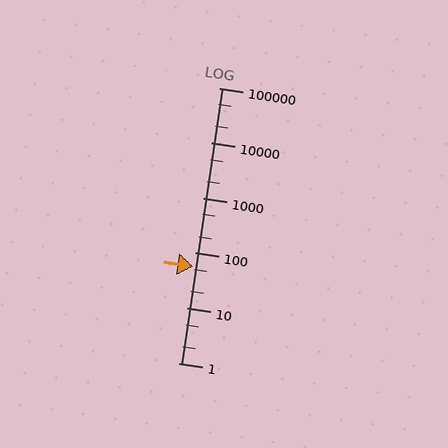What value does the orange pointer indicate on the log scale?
The pointer indicates approximately 57.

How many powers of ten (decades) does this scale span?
The scale spans 5 decades, from 1 to 100000.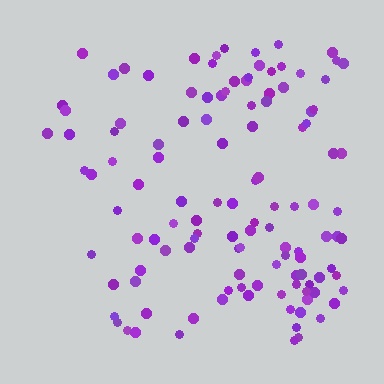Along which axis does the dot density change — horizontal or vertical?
Horizontal.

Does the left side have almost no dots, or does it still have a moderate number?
Still a moderate number, just noticeably fewer than the right.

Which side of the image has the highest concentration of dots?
The right.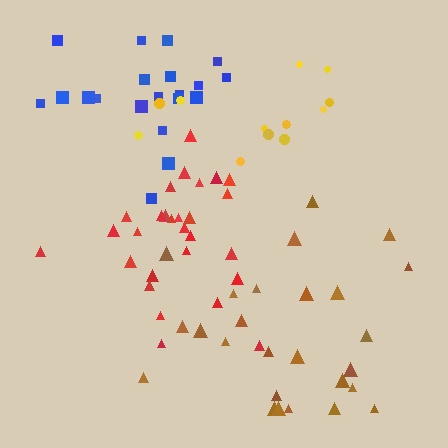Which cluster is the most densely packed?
Blue.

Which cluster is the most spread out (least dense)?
Yellow.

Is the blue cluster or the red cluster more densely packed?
Blue.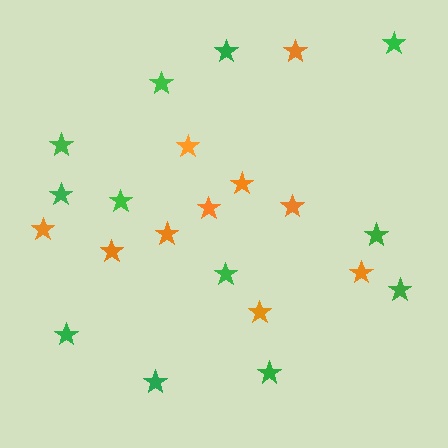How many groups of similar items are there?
There are 2 groups: one group of orange stars (10) and one group of green stars (12).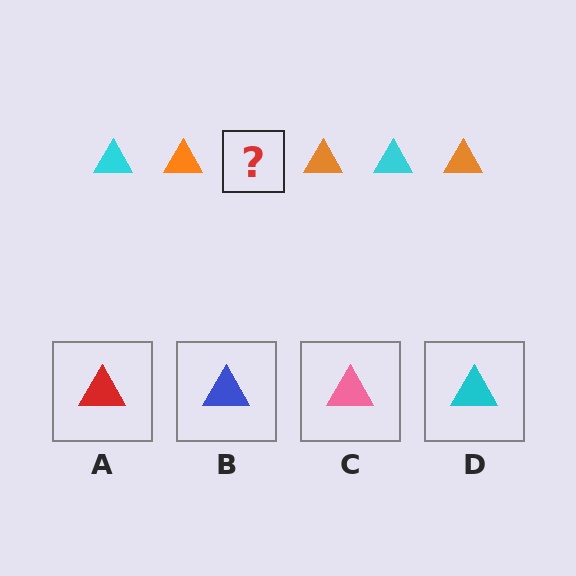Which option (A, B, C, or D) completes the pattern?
D.